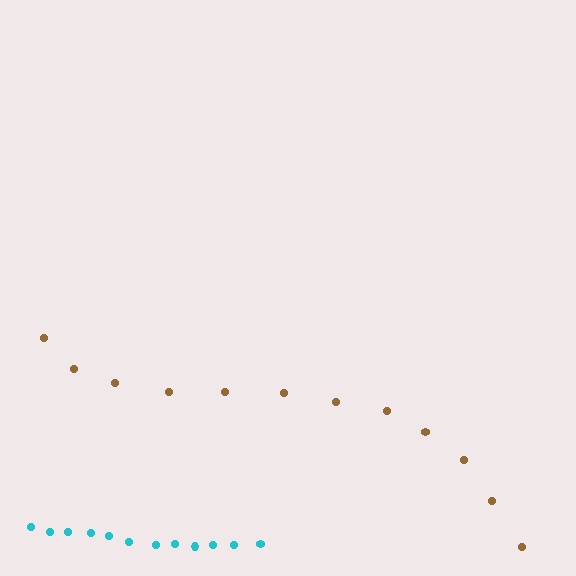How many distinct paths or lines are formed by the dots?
There are 2 distinct paths.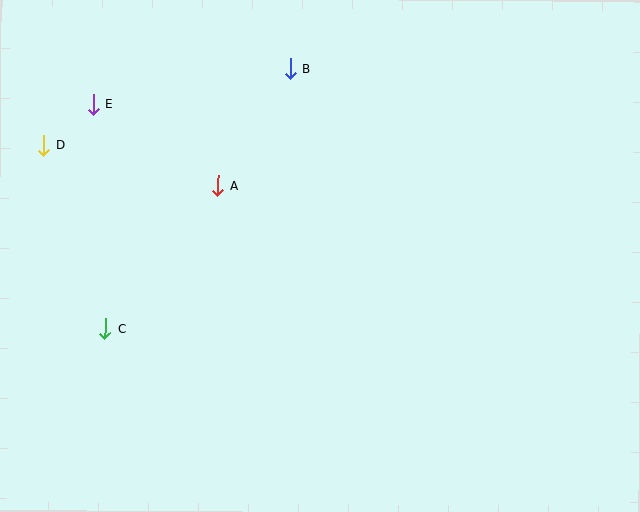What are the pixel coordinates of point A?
Point A is at (218, 186).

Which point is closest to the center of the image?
Point A at (218, 186) is closest to the center.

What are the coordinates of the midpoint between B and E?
The midpoint between B and E is at (192, 86).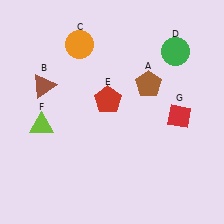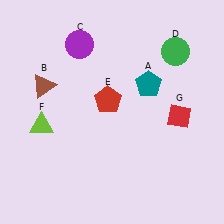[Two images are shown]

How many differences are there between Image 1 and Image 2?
There are 2 differences between the two images.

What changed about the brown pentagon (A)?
In Image 1, A is brown. In Image 2, it changed to teal.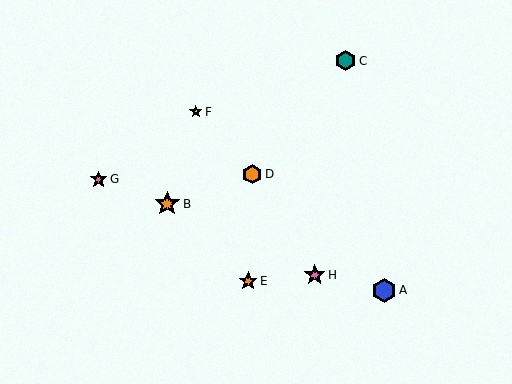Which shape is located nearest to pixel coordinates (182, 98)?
The yellow star (labeled F) at (196, 112) is nearest to that location.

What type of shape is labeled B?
Shape B is an orange star.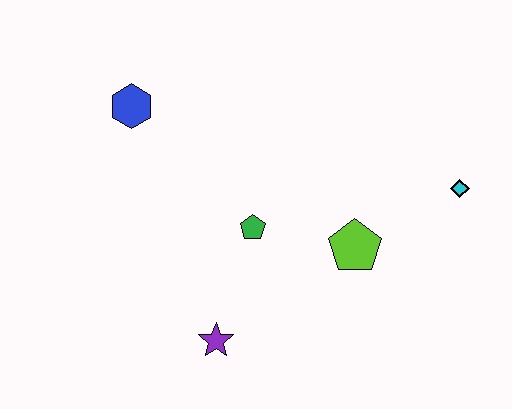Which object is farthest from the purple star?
The cyan diamond is farthest from the purple star.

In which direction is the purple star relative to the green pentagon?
The purple star is below the green pentagon.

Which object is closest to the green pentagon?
The lime pentagon is closest to the green pentagon.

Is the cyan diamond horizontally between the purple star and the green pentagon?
No